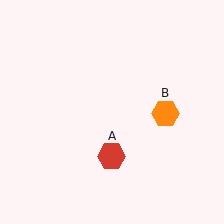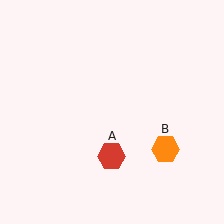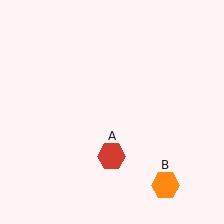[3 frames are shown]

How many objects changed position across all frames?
1 object changed position: orange hexagon (object B).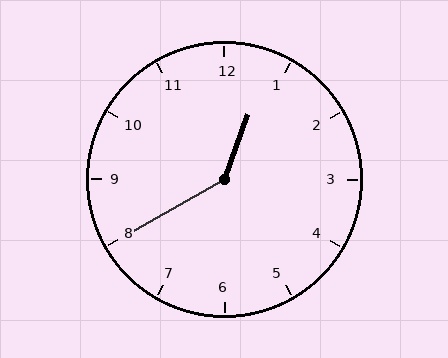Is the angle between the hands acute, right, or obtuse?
It is obtuse.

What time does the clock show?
12:40.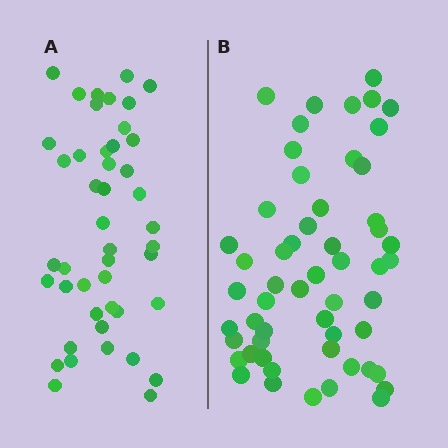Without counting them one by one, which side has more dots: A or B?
Region B (the right region) has more dots.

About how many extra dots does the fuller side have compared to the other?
Region B has roughly 10 or so more dots than region A.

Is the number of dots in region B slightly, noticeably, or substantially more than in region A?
Region B has only slightly more — the two regions are fairly close. The ratio is roughly 1.2 to 1.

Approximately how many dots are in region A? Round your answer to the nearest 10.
About 40 dots. (The exact count is 45, which rounds to 40.)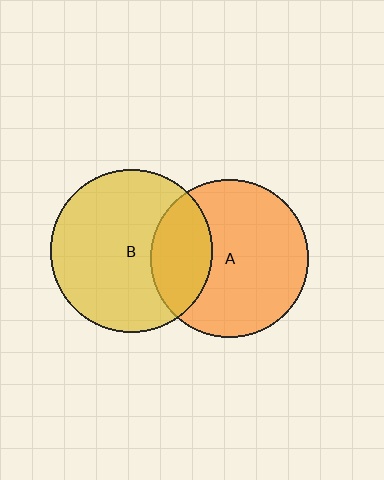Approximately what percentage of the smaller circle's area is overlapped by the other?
Approximately 30%.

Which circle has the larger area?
Circle B (yellow).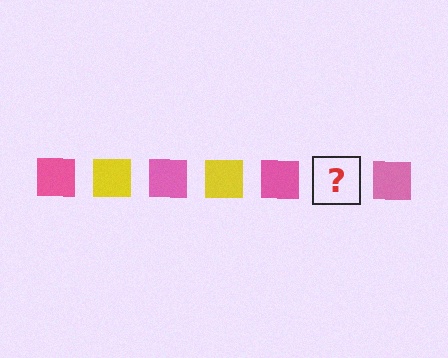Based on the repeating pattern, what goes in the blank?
The blank should be a yellow square.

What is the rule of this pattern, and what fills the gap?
The rule is that the pattern cycles through pink, yellow squares. The gap should be filled with a yellow square.